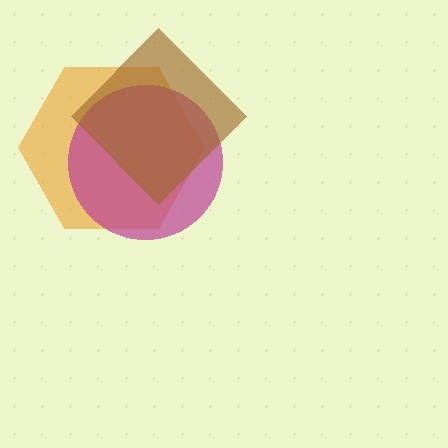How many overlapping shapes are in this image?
There are 3 overlapping shapes in the image.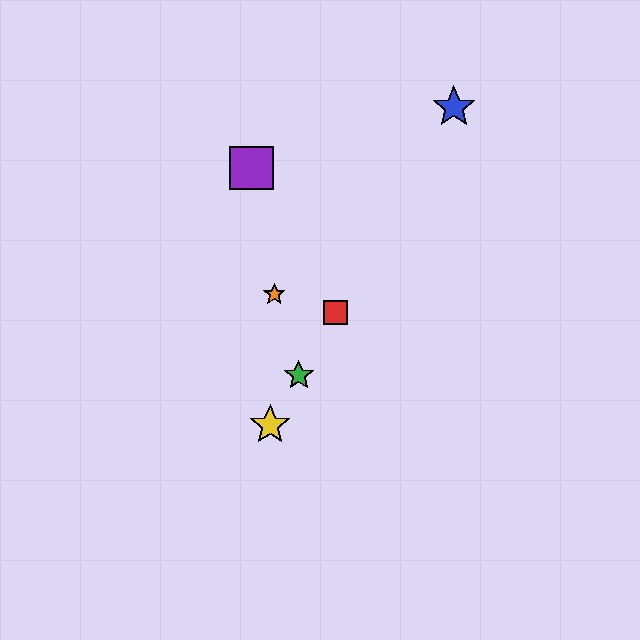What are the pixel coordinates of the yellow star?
The yellow star is at (270, 425).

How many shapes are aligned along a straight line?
4 shapes (the red square, the blue star, the green star, the yellow star) are aligned along a straight line.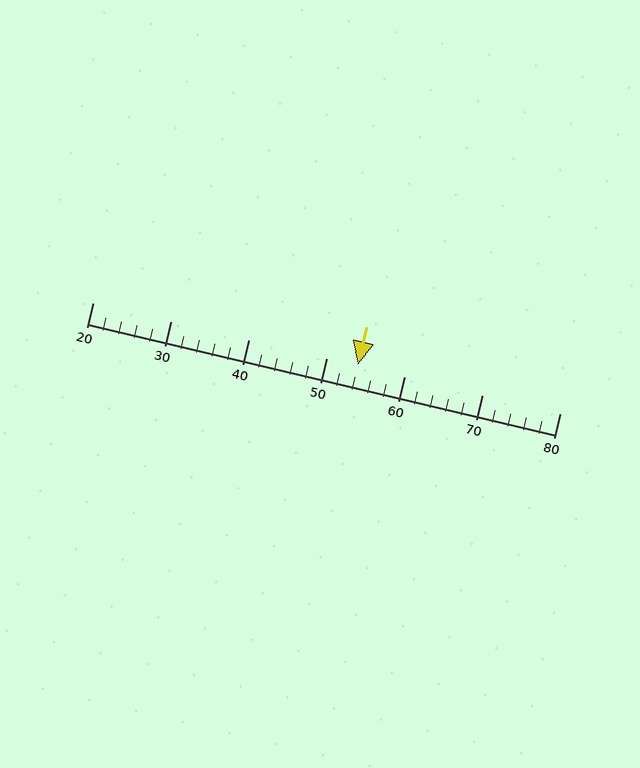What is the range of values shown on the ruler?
The ruler shows values from 20 to 80.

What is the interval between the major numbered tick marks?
The major tick marks are spaced 10 units apart.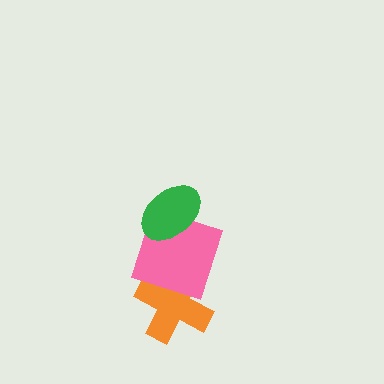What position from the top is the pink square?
The pink square is 2nd from the top.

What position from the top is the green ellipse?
The green ellipse is 1st from the top.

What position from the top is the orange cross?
The orange cross is 3rd from the top.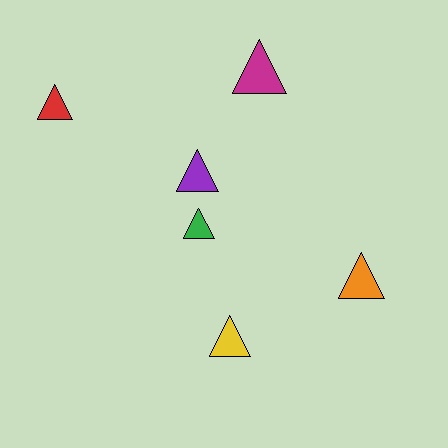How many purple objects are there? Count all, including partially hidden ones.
There is 1 purple object.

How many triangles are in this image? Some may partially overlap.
There are 6 triangles.